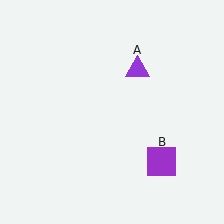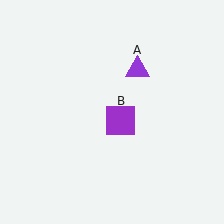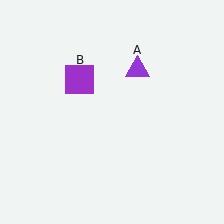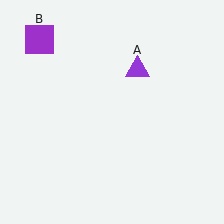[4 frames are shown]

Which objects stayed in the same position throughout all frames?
Purple triangle (object A) remained stationary.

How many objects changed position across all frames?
1 object changed position: purple square (object B).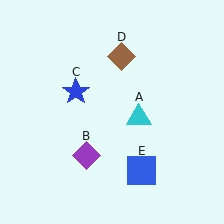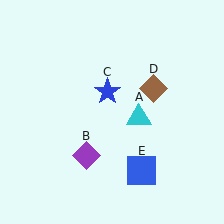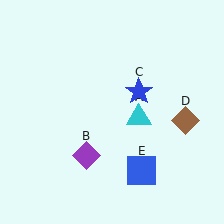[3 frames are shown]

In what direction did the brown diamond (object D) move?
The brown diamond (object D) moved down and to the right.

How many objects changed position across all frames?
2 objects changed position: blue star (object C), brown diamond (object D).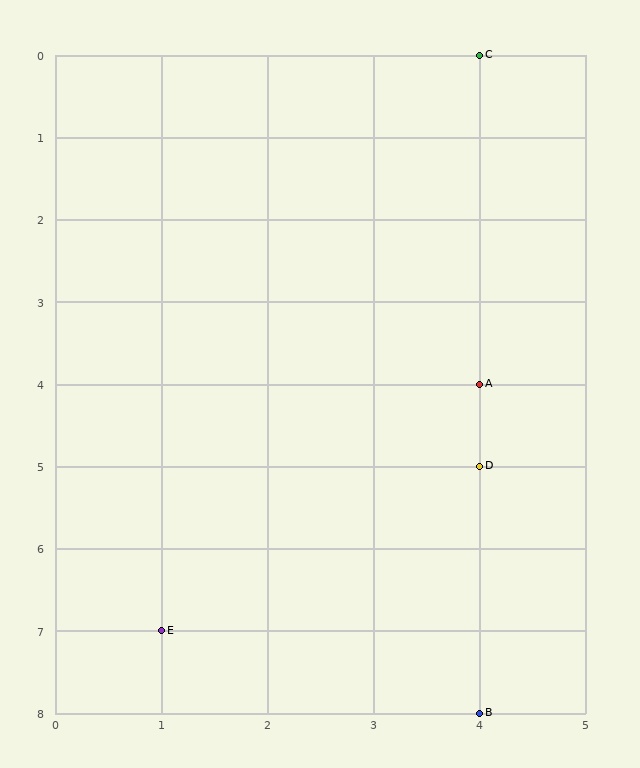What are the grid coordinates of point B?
Point B is at grid coordinates (4, 8).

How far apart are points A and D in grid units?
Points A and D are 1 row apart.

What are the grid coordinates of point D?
Point D is at grid coordinates (4, 5).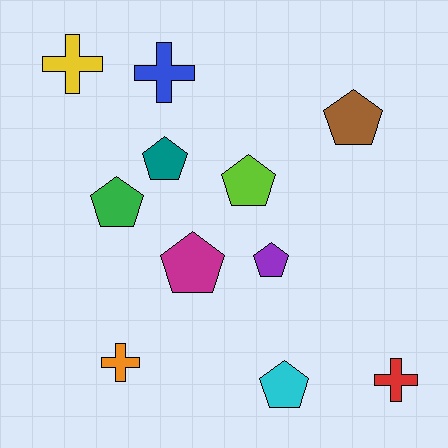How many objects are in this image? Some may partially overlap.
There are 11 objects.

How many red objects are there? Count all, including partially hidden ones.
There is 1 red object.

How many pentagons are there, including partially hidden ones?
There are 7 pentagons.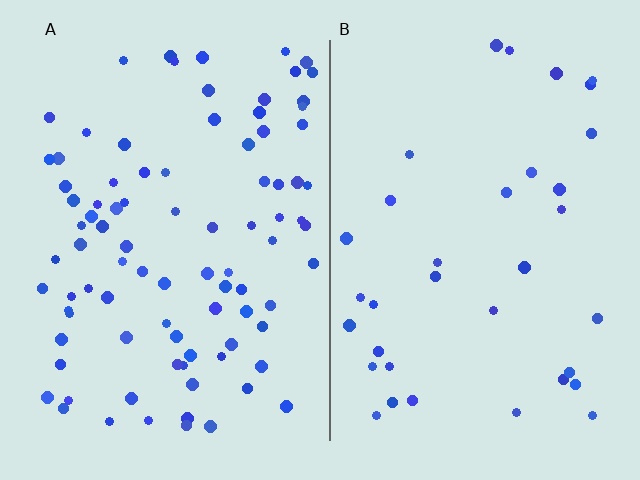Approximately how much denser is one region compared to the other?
Approximately 2.6× — region A over region B.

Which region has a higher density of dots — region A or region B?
A (the left).